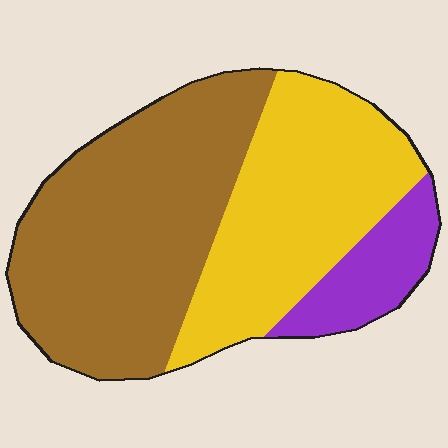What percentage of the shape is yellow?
Yellow takes up about three eighths (3/8) of the shape.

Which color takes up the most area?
Brown, at roughly 50%.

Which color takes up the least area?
Purple, at roughly 10%.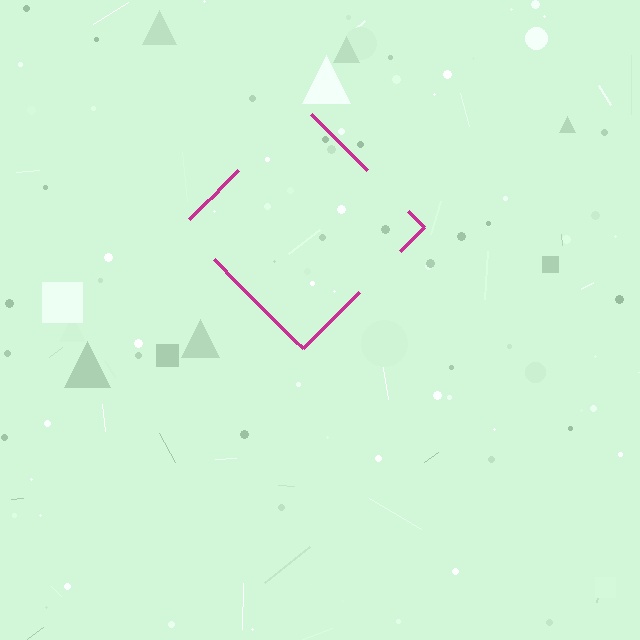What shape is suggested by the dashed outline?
The dashed outline suggests a diamond.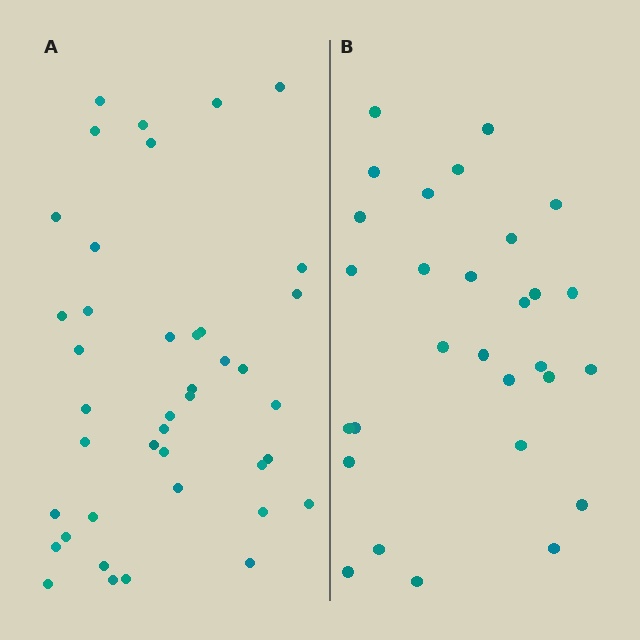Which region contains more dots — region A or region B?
Region A (the left region) has more dots.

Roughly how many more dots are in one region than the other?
Region A has roughly 12 or so more dots than region B.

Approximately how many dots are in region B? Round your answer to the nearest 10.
About 30 dots. (The exact count is 29, which rounds to 30.)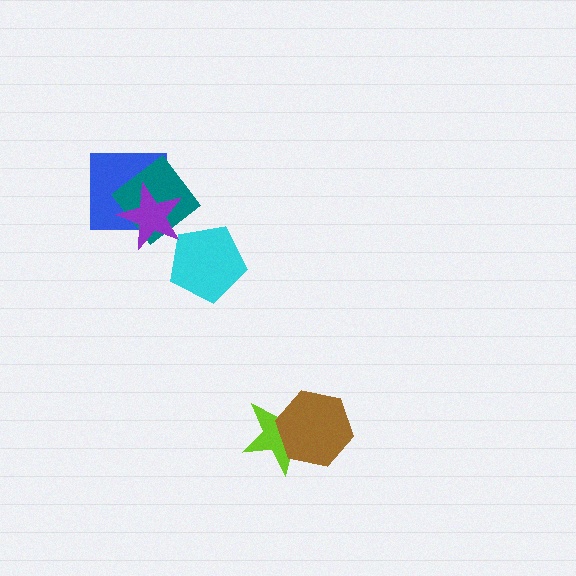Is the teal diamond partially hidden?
Yes, it is partially covered by another shape.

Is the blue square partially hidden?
Yes, it is partially covered by another shape.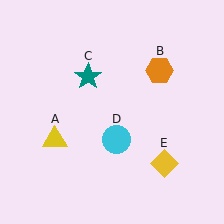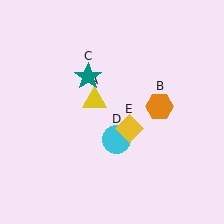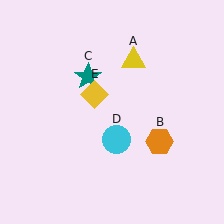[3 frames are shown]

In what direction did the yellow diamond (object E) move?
The yellow diamond (object E) moved up and to the left.